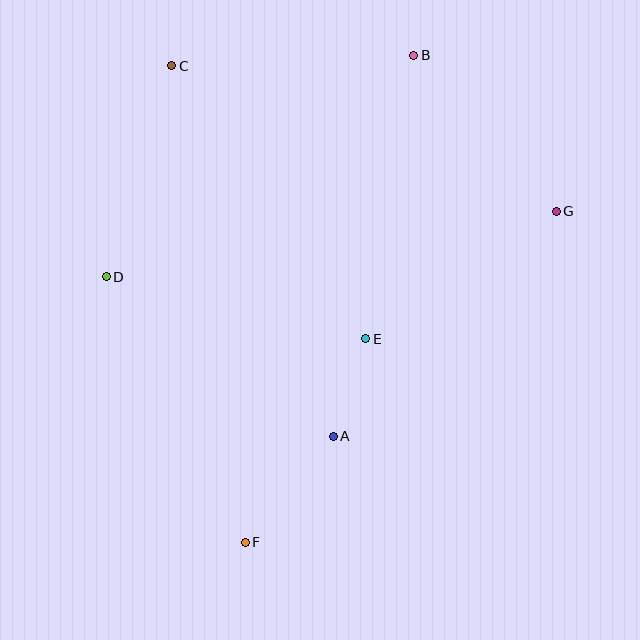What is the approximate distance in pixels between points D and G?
The distance between D and G is approximately 455 pixels.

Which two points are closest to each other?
Points A and E are closest to each other.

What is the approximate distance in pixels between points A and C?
The distance between A and C is approximately 404 pixels.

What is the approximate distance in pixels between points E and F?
The distance between E and F is approximately 237 pixels.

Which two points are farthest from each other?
Points B and F are farthest from each other.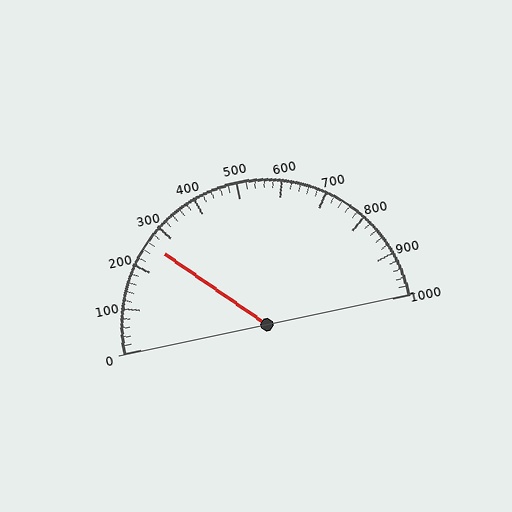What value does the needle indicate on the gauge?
The needle indicates approximately 260.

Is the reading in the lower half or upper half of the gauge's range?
The reading is in the lower half of the range (0 to 1000).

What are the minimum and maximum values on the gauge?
The gauge ranges from 0 to 1000.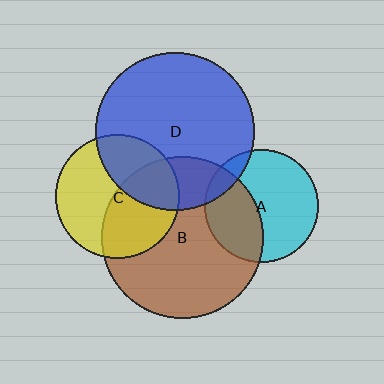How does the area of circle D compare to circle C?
Approximately 1.6 times.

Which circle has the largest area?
Circle B (brown).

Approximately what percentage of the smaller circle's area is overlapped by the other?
Approximately 45%.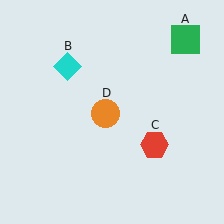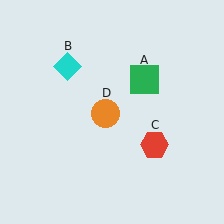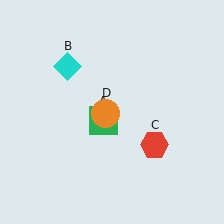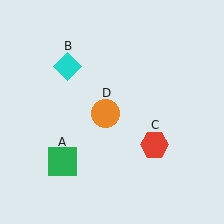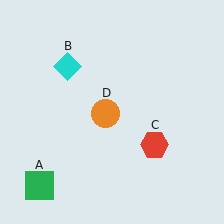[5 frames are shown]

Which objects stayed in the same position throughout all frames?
Cyan diamond (object B) and red hexagon (object C) and orange circle (object D) remained stationary.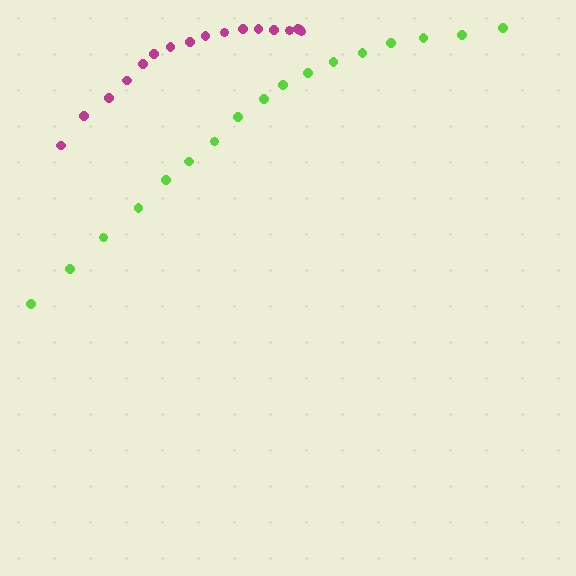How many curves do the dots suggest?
There are 2 distinct paths.